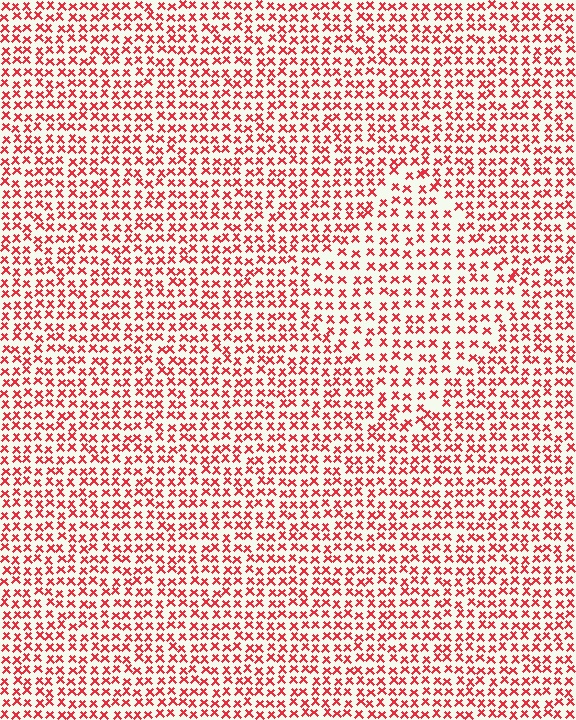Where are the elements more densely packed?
The elements are more densely packed outside the diamond boundary.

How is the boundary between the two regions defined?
The boundary is defined by a change in element density (approximately 1.4x ratio). All elements are the same color, size, and shape.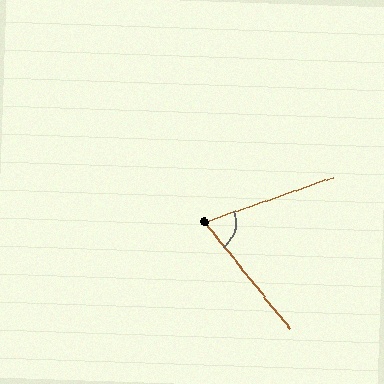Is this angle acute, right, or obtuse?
It is acute.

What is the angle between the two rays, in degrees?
Approximately 70 degrees.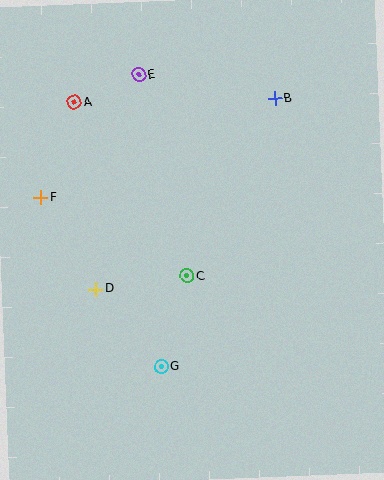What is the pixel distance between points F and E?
The distance between F and E is 157 pixels.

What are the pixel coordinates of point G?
Point G is at (161, 367).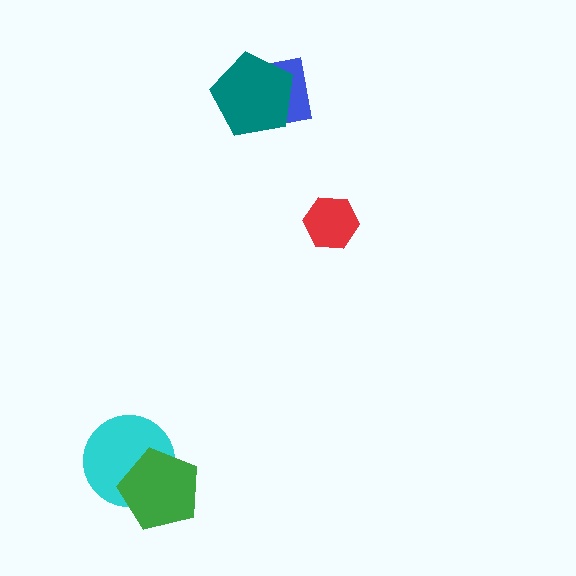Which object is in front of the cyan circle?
The green pentagon is in front of the cyan circle.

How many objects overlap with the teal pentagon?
1 object overlaps with the teal pentagon.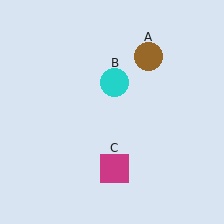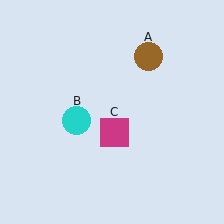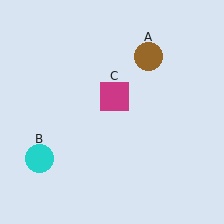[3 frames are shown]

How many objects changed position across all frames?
2 objects changed position: cyan circle (object B), magenta square (object C).